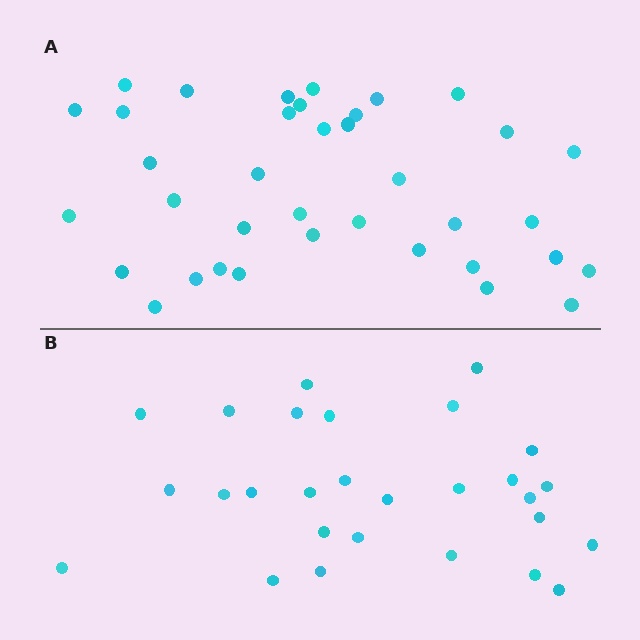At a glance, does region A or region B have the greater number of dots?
Region A (the top region) has more dots.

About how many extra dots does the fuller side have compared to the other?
Region A has roughly 8 or so more dots than region B.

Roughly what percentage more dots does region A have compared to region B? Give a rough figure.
About 30% more.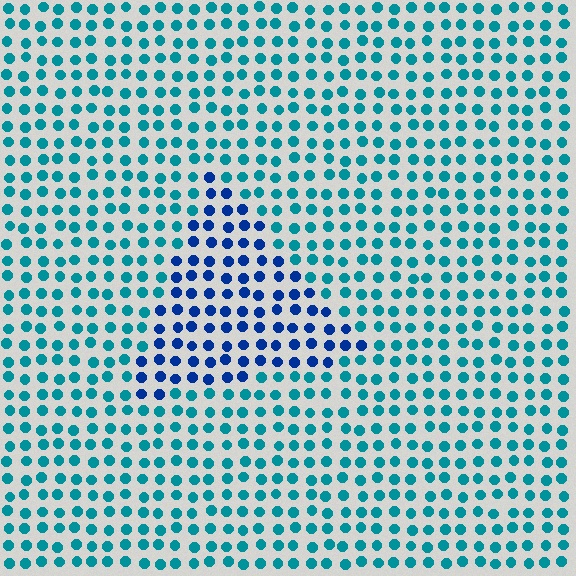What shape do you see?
I see a triangle.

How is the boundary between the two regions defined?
The boundary is defined purely by a slight shift in hue (about 38 degrees). Spacing, size, and orientation are identical on both sides.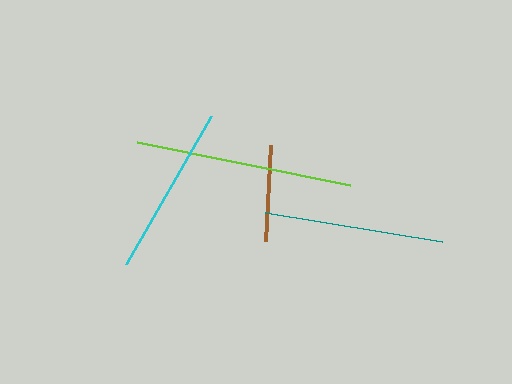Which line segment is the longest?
The lime line is the longest at approximately 218 pixels.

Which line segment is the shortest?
The brown line is the shortest at approximately 96 pixels.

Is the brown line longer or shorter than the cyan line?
The cyan line is longer than the brown line.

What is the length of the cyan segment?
The cyan segment is approximately 171 pixels long.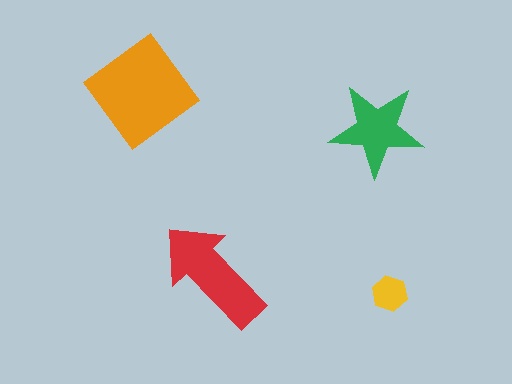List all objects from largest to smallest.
The orange diamond, the red arrow, the green star, the yellow hexagon.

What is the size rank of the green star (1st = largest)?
3rd.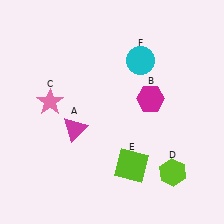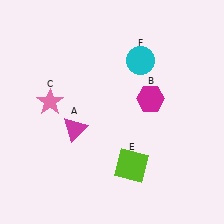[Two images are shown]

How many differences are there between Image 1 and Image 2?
There is 1 difference between the two images.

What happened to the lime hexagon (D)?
The lime hexagon (D) was removed in Image 2. It was in the bottom-right area of Image 1.